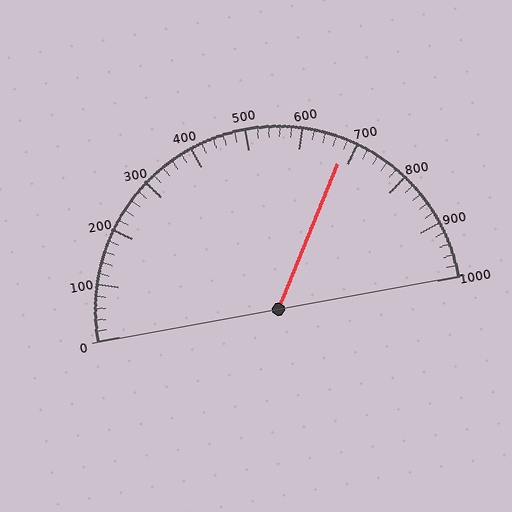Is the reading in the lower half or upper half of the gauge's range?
The reading is in the upper half of the range (0 to 1000).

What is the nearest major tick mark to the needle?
The nearest major tick mark is 700.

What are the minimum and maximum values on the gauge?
The gauge ranges from 0 to 1000.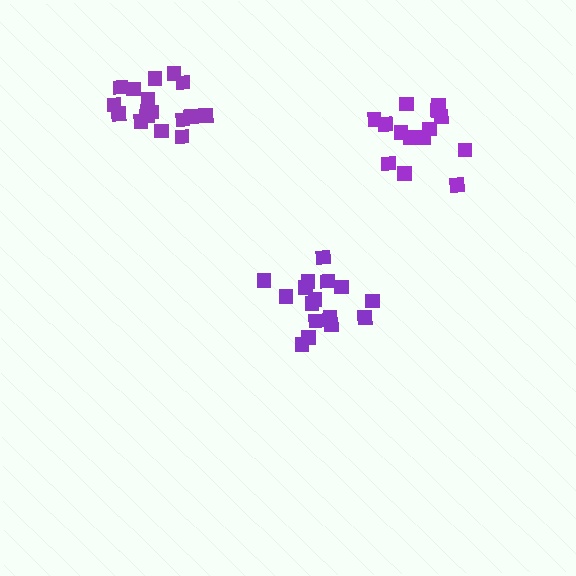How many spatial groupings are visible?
There are 3 spatial groupings.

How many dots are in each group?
Group 1: 17 dots, Group 2: 14 dots, Group 3: 16 dots (47 total).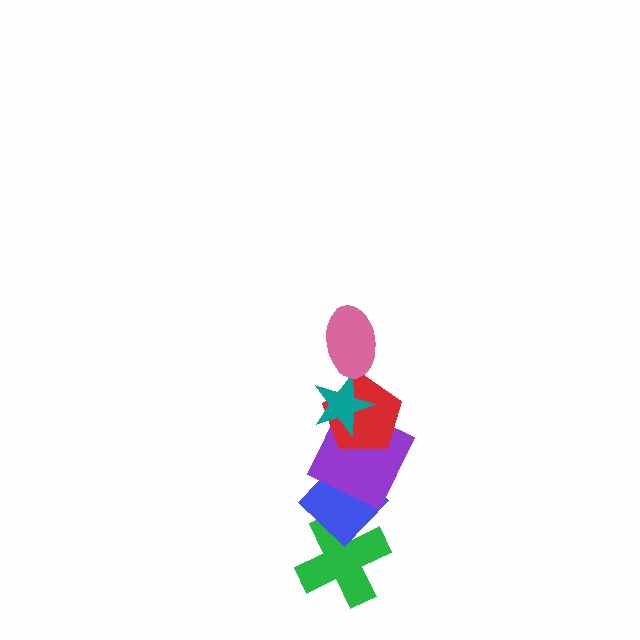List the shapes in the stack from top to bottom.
From top to bottom: the pink ellipse, the teal star, the red pentagon, the purple square, the blue diamond, the green cross.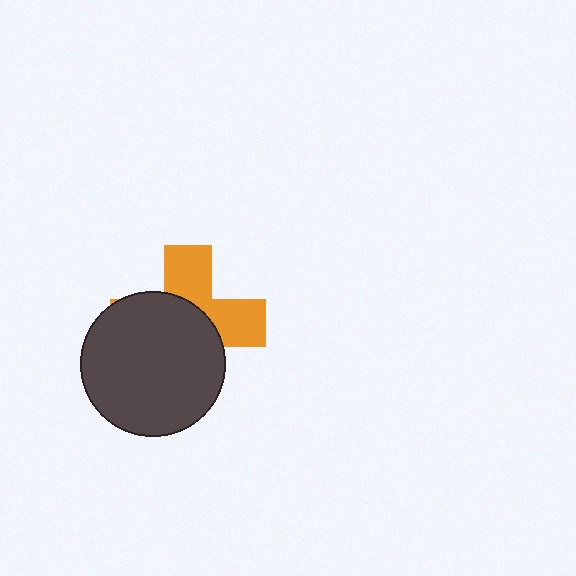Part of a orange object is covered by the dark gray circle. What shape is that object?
It is a cross.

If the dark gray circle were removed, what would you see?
You would see the complete orange cross.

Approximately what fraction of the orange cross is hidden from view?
Roughly 60% of the orange cross is hidden behind the dark gray circle.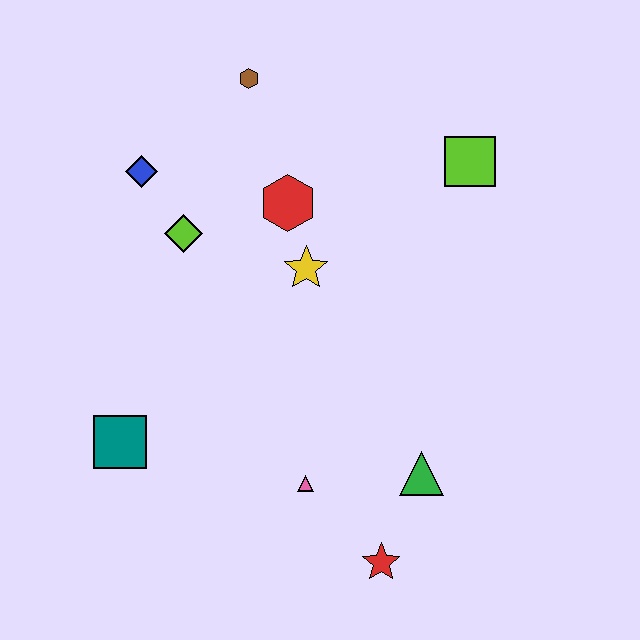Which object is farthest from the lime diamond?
The red star is farthest from the lime diamond.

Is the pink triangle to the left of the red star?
Yes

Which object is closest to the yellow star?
The red hexagon is closest to the yellow star.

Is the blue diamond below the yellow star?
No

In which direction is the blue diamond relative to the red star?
The blue diamond is above the red star.